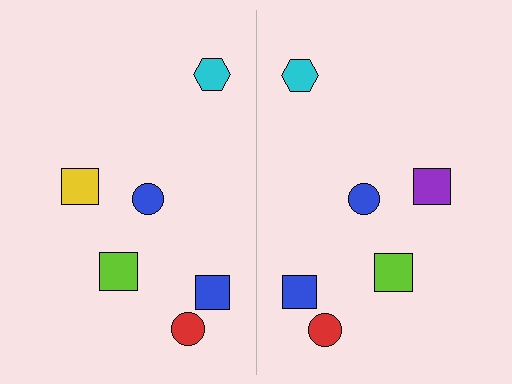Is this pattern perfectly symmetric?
No, the pattern is not perfectly symmetric. The purple square on the right side breaks the symmetry — its mirror counterpart is yellow.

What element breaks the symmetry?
The purple square on the right side breaks the symmetry — its mirror counterpart is yellow.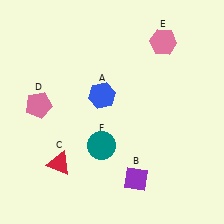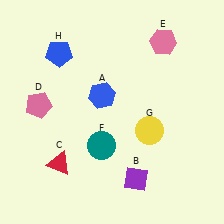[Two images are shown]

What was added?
A yellow circle (G), a blue pentagon (H) were added in Image 2.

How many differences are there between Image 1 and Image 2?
There are 2 differences between the two images.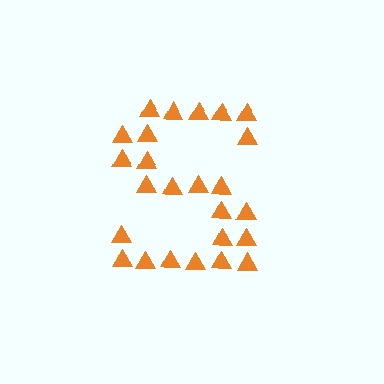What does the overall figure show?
The overall figure shows the letter S.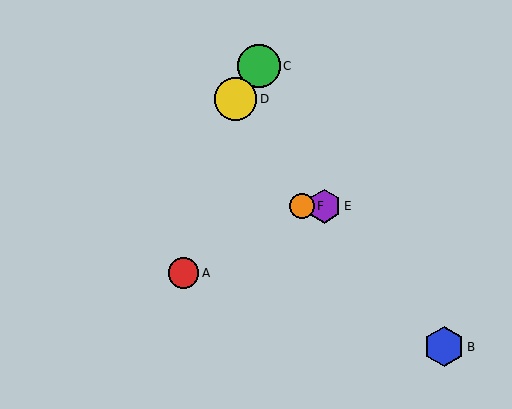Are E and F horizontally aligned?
Yes, both are at y≈206.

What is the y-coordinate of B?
Object B is at y≈347.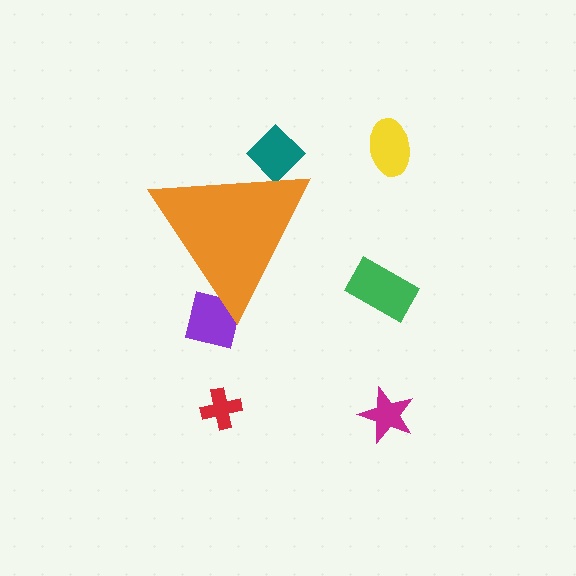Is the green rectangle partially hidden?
No, the green rectangle is fully visible.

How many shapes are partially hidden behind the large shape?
2 shapes are partially hidden.